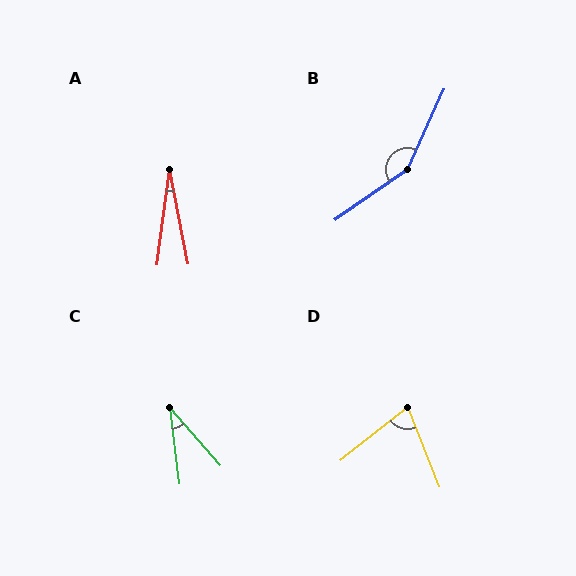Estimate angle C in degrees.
Approximately 34 degrees.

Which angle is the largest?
B, at approximately 149 degrees.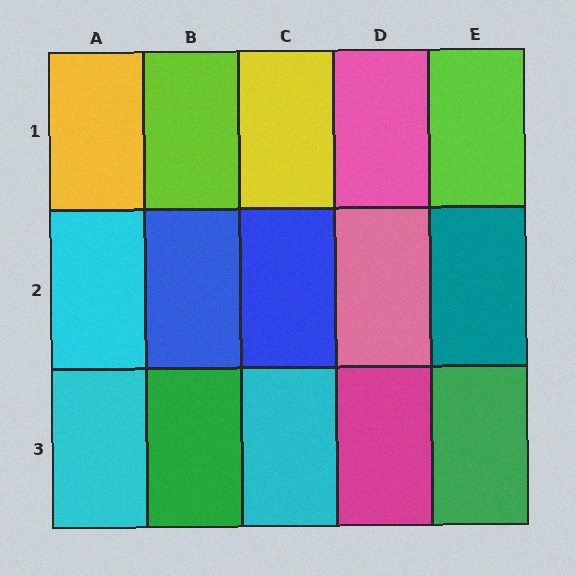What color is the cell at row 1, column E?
Lime.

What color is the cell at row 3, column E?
Green.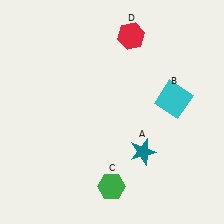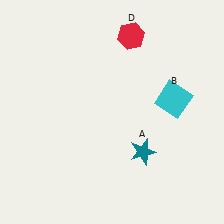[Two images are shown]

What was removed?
The green hexagon (C) was removed in Image 2.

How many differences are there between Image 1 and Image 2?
There is 1 difference between the two images.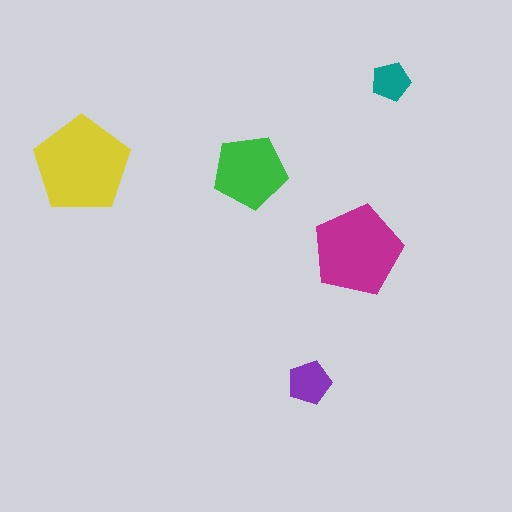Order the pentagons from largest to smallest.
the yellow one, the magenta one, the green one, the purple one, the teal one.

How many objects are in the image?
There are 5 objects in the image.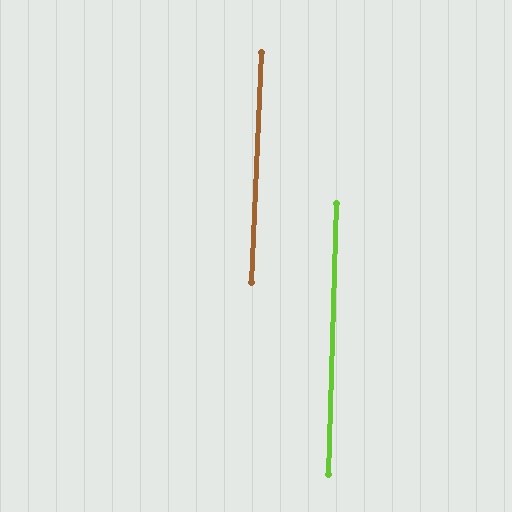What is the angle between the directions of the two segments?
Approximately 1 degree.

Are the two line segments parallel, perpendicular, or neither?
Parallel — their directions differ by only 0.6°.